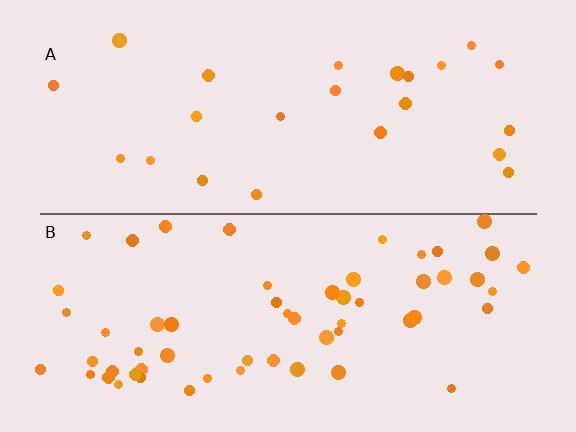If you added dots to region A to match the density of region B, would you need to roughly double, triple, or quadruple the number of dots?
Approximately double.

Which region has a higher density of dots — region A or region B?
B (the bottom).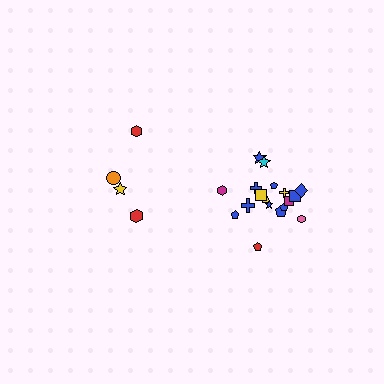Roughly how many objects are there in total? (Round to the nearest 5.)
Roughly 20 objects in total.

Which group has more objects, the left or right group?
The right group.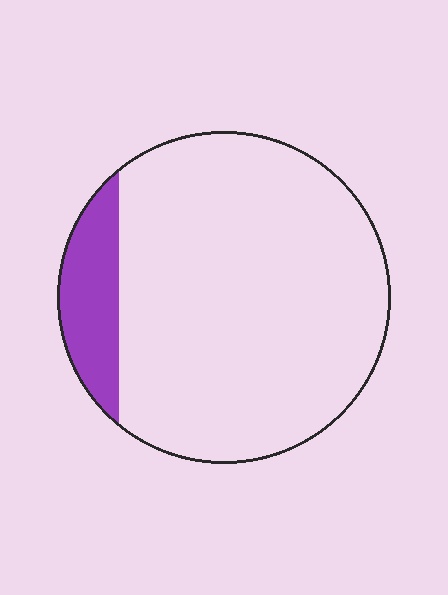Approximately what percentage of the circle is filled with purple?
Approximately 15%.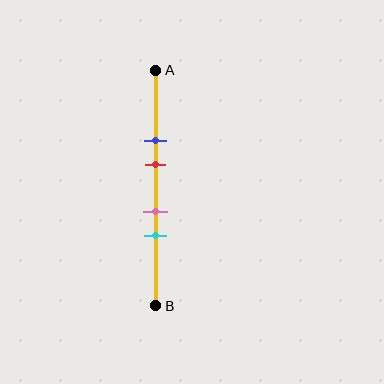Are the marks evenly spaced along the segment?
No, the marks are not evenly spaced.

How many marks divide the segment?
There are 4 marks dividing the segment.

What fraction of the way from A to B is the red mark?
The red mark is approximately 40% (0.4) of the way from A to B.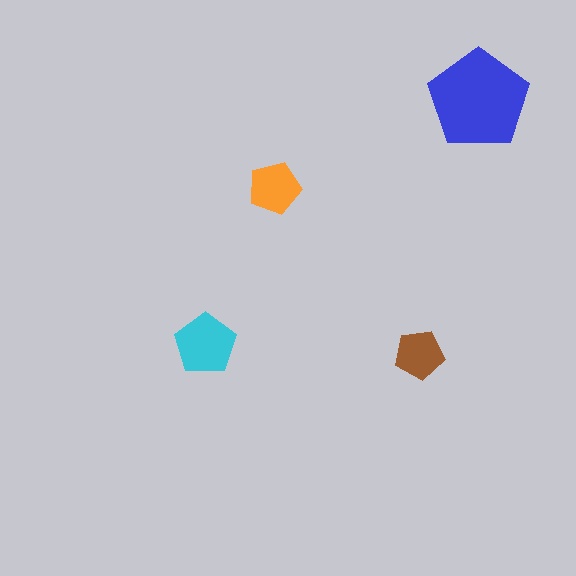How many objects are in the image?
There are 4 objects in the image.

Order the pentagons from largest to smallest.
the blue one, the cyan one, the orange one, the brown one.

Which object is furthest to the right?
The blue pentagon is rightmost.